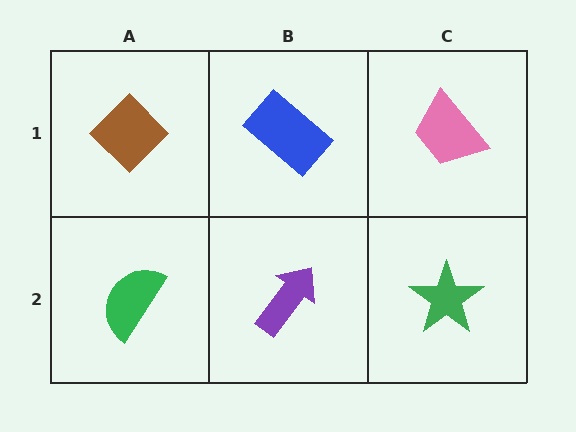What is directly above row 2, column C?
A pink trapezoid.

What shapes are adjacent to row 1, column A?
A green semicircle (row 2, column A), a blue rectangle (row 1, column B).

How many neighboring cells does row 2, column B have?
3.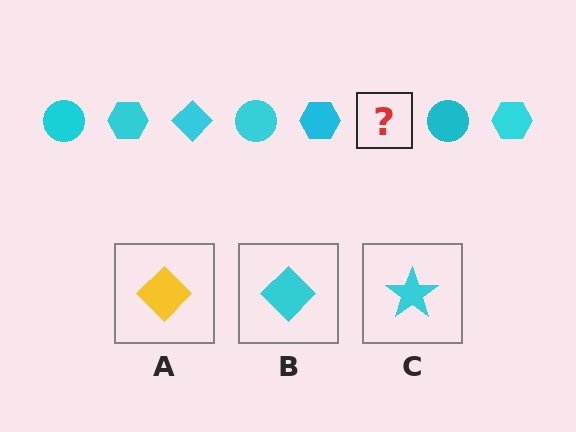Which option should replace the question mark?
Option B.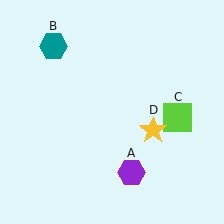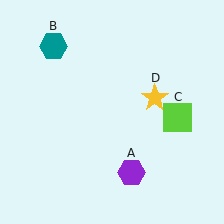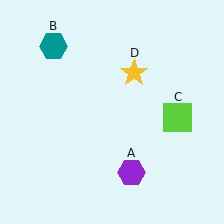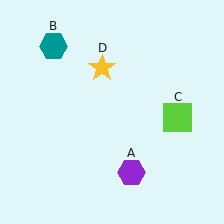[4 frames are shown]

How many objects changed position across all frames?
1 object changed position: yellow star (object D).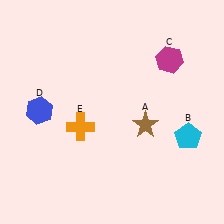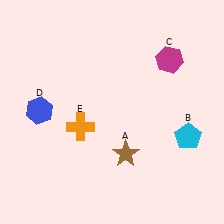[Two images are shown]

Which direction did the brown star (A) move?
The brown star (A) moved down.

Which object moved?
The brown star (A) moved down.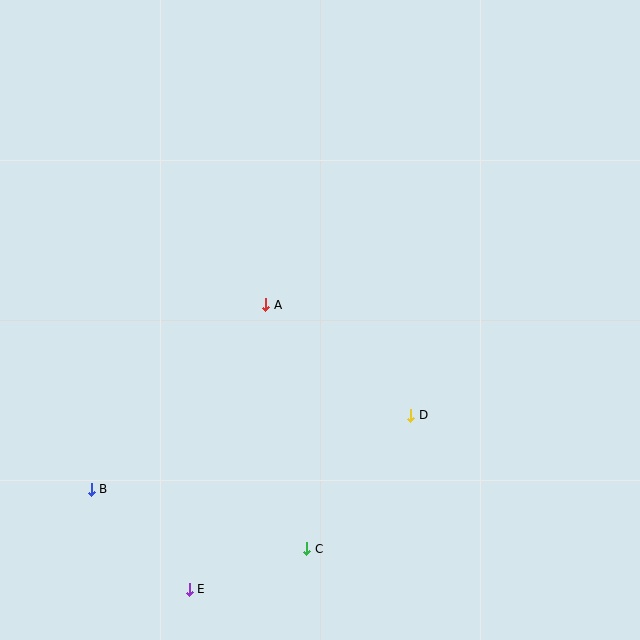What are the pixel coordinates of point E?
Point E is at (189, 589).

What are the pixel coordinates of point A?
Point A is at (266, 305).